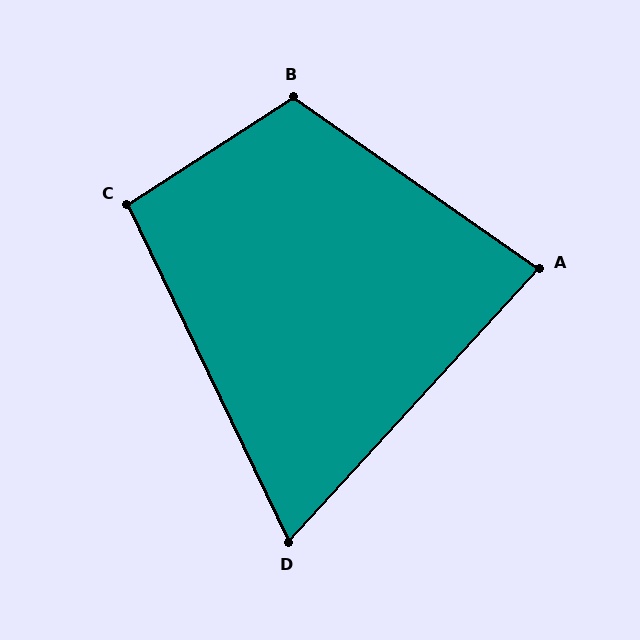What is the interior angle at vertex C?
Approximately 97 degrees (obtuse).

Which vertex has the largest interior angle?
B, at approximately 112 degrees.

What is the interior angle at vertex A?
Approximately 83 degrees (acute).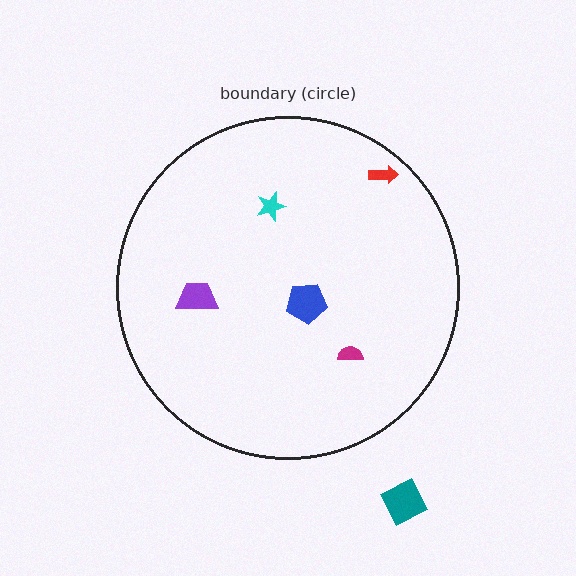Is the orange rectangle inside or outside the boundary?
Outside.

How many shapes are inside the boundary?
5 inside, 2 outside.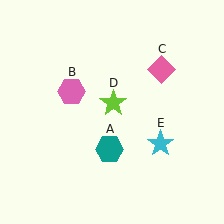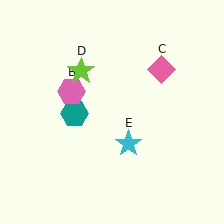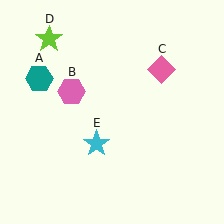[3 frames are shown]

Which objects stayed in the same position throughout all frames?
Pink hexagon (object B) and pink diamond (object C) remained stationary.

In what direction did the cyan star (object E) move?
The cyan star (object E) moved left.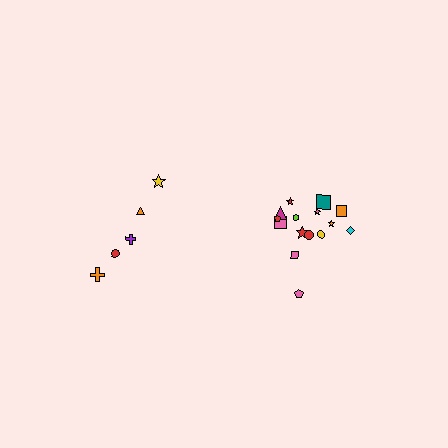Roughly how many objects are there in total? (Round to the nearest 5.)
Roughly 20 objects in total.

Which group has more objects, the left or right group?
The right group.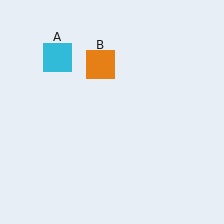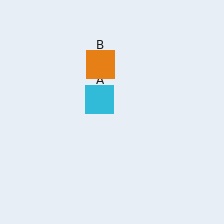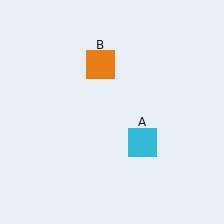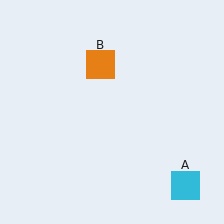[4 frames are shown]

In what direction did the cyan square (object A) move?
The cyan square (object A) moved down and to the right.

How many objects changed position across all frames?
1 object changed position: cyan square (object A).